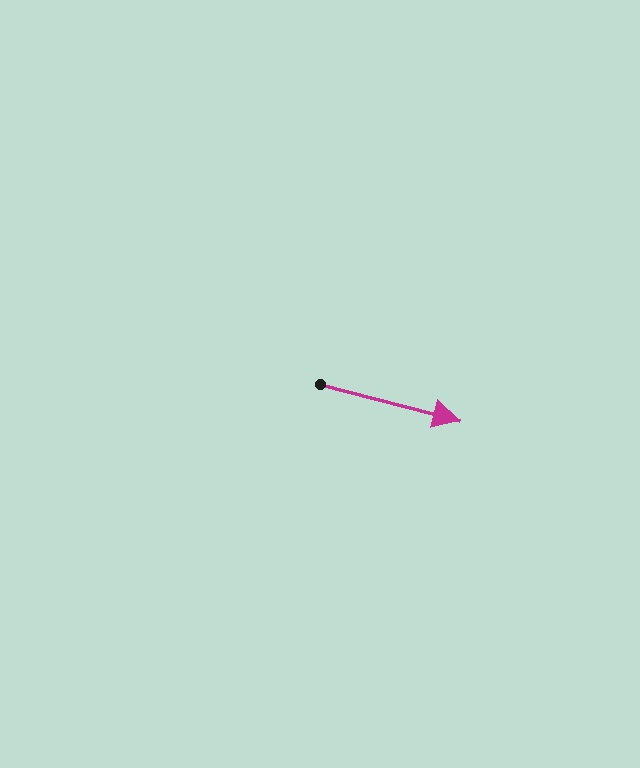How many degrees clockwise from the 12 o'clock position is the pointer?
Approximately 105 degrees.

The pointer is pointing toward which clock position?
Roughly 3 o'clock.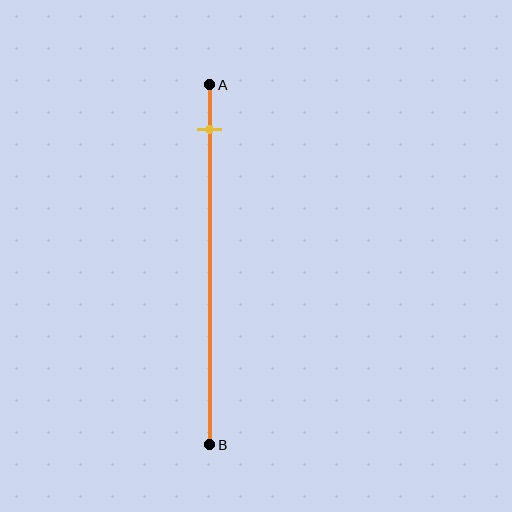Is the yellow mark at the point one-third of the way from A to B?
No, the mark is at about 15% from A, not at the 33% one-third point.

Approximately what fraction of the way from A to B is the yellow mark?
The yellow mark is approximately 15% of the way from A to B.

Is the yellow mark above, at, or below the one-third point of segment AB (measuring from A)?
The yellow mark is above the one-third point of segment AB.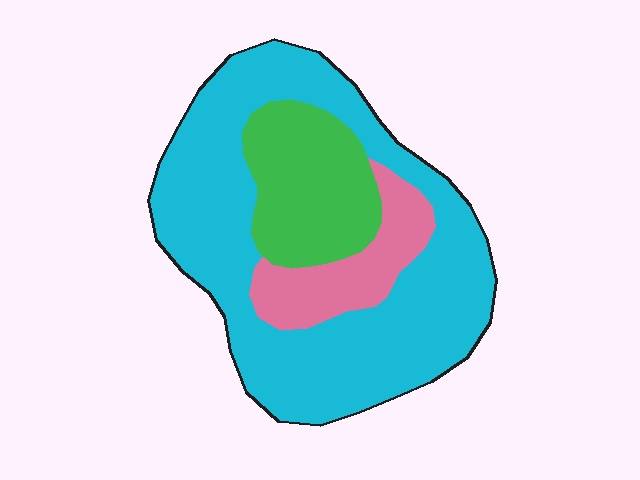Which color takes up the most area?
Cyan, at roughly 65%.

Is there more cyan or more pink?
Cyan.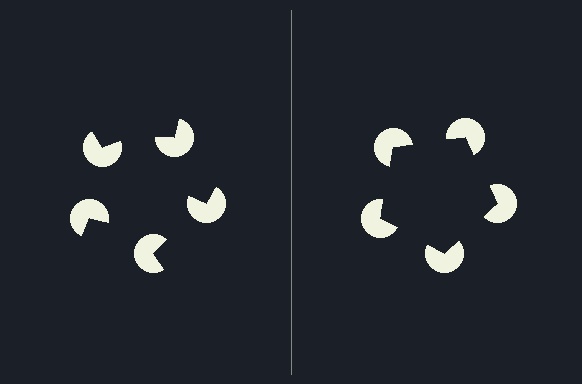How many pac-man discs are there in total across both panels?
10 — 5 on each side.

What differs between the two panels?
The pac-man discs are positioned identically on both sides; only the wedge orientations differ. On the right they align to a pentagon; on the left they are misaligned.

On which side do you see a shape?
An illusory pentagon appears on the right side. On the left side the wedge cuts are rotated, so no coherent shape forms.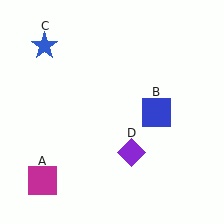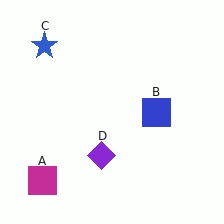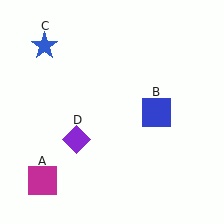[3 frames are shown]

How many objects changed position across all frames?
1 object changed position: purple diamond (object D).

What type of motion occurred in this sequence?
The purple diamond (object D) rotated clockwise around the center of the scene.